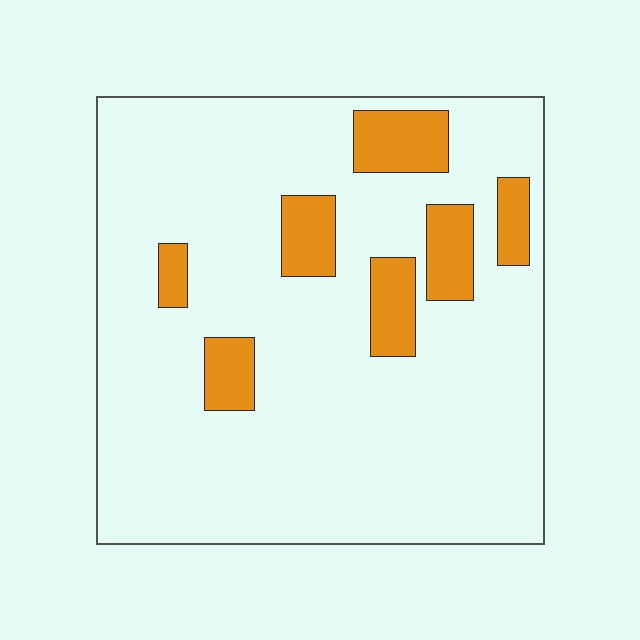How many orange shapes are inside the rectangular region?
7.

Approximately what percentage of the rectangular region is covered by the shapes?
Approximately 15%.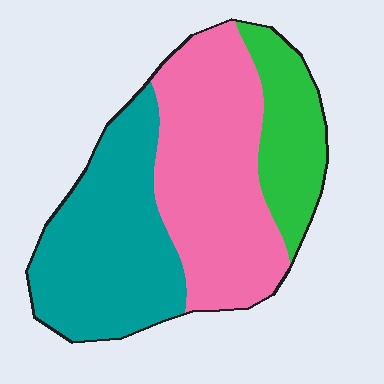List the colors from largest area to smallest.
From largest to smallest: pink, teal, green.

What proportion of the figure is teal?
Teal covers 38% of the figure.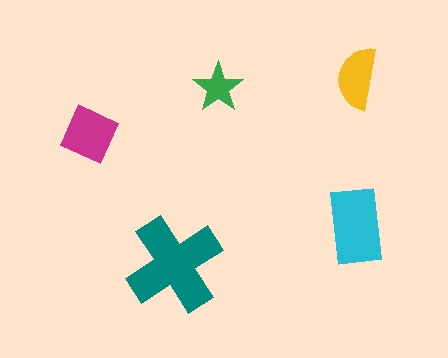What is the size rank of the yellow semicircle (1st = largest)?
4th.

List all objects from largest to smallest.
The teal cross, the cyan rectangle, the magenta square, the yellow semicircle, the green star.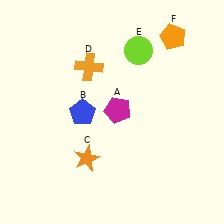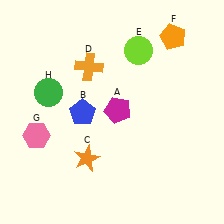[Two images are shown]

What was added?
A pink hexagon (G), a green circle (H) were added in Image 2.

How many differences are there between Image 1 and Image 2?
There are 2 differences between the two images.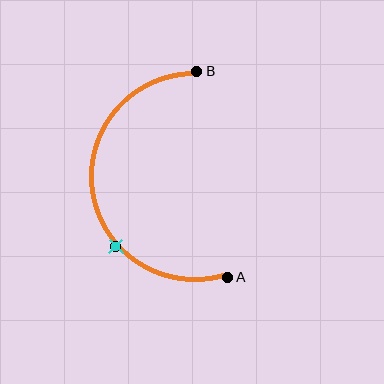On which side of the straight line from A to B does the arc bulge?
The arc bulges to the left of the straight line connecting A and B.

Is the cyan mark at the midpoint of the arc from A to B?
No. The cyan mark lies on the arc but is closer to endpoint A. The arc midpoint would be at the point on the curve equidistant along the arc from both A and B.